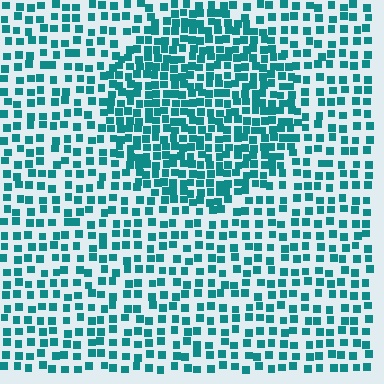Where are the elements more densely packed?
The elements are more densely packed inside the circle boundary.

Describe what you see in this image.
The image contains small teal elements arranged at two different densities. A circle-shaped region is visible where the elements are more densely packed than the surrounding area.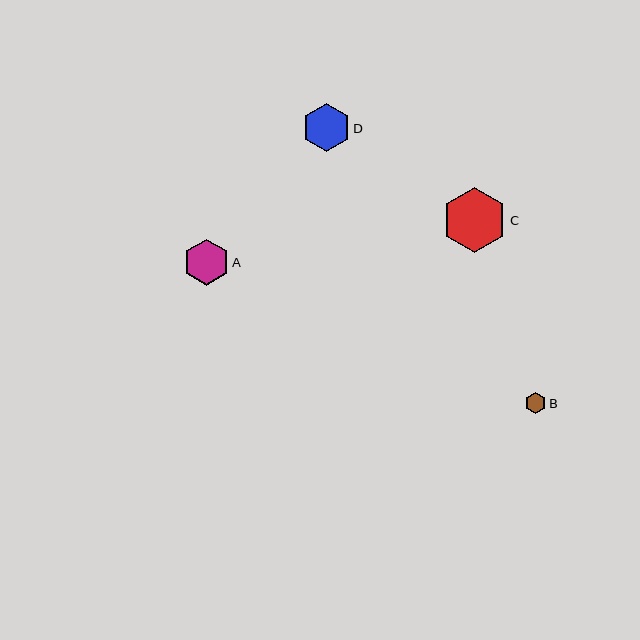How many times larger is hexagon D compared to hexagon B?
Hexagon D is approximately 2.3 times the size of hexagon B.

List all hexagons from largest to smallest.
From largest to smallest: C, D, A, B.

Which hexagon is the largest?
Hexagon C is the largest with a size of approximately 64 pixels.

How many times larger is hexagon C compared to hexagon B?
Hexagon C is approximately 3.0 times the size of hexagon B.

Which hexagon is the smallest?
Hexagon B is the smallest with a size of approximately 21 pixels.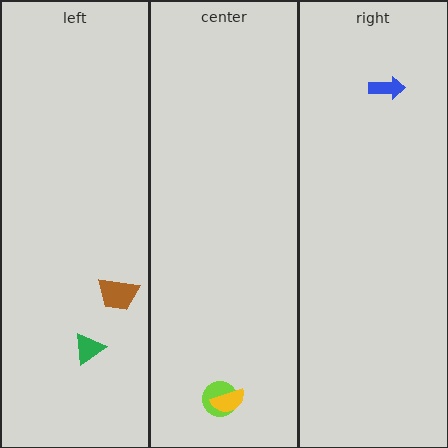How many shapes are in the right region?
1.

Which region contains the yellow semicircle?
The center region.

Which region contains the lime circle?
The center region.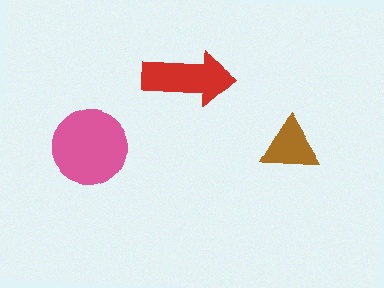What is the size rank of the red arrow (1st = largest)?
2nd.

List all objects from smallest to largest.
The brown triangle, the red arrow, the pink circle.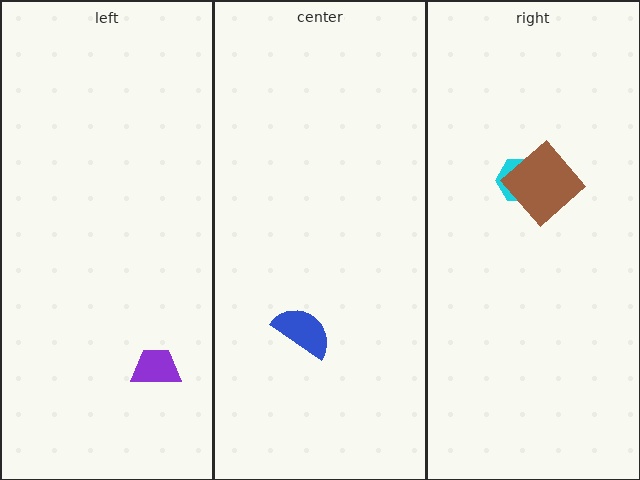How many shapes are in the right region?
2.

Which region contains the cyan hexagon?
The right region.